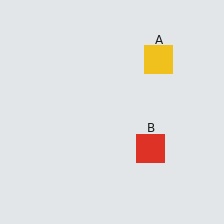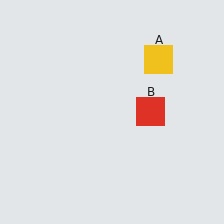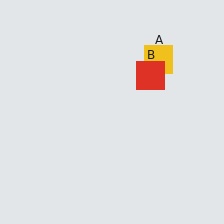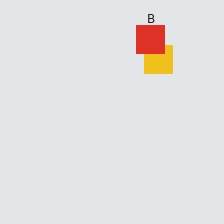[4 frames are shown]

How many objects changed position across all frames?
1 object changed position: red square (object B).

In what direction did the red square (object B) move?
The red square (object B) moved up.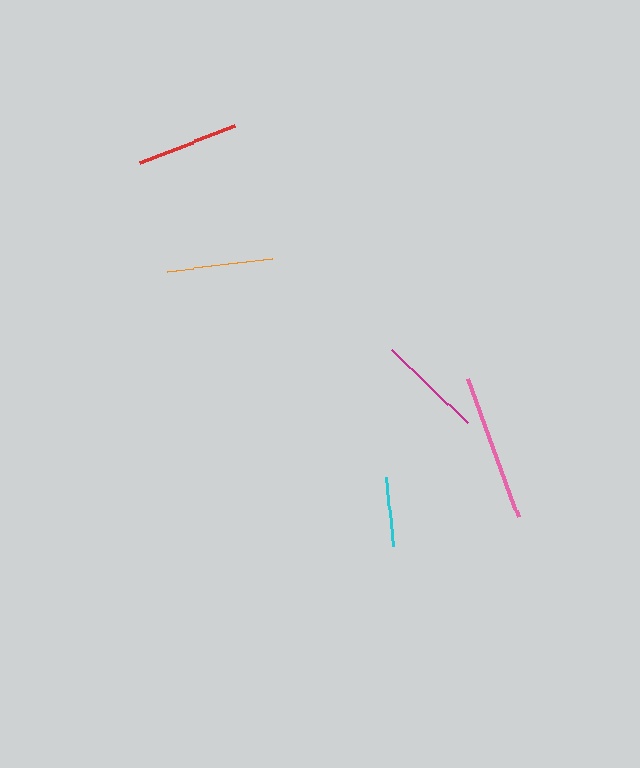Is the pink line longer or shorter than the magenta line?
The pink line is longer than the magenta line.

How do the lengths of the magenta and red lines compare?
The magenta and red lines are approximately the same length.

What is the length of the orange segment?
The orange segment is approximately 106 pixels long.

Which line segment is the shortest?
The cyan line is the shortest at approximately 70 pixels.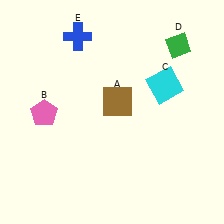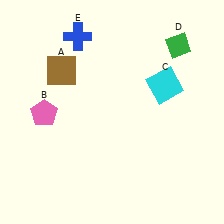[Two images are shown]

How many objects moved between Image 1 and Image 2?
1 object moved between the two images.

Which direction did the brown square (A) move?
The brown square (A) moved left.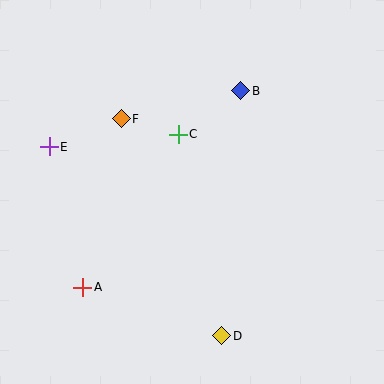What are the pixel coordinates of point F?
Point F is at (121, 119).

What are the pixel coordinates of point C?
Point C is at (178, 134).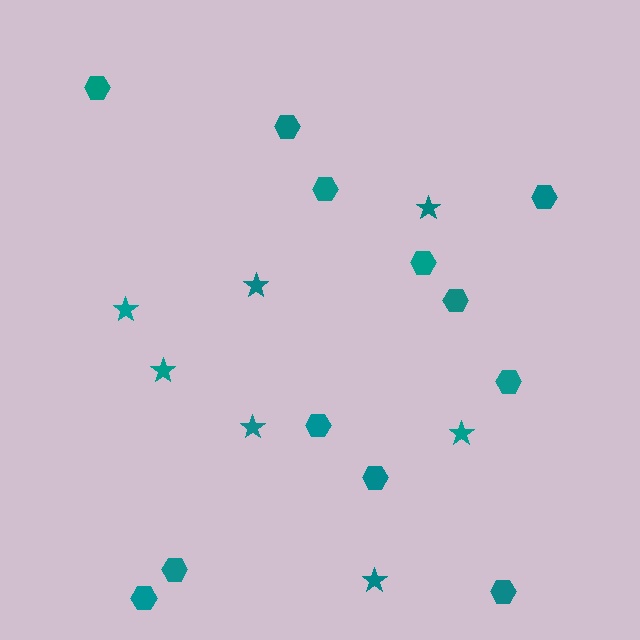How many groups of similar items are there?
There are 2 groups: one group of stars (7) and one group of hexagons (12).